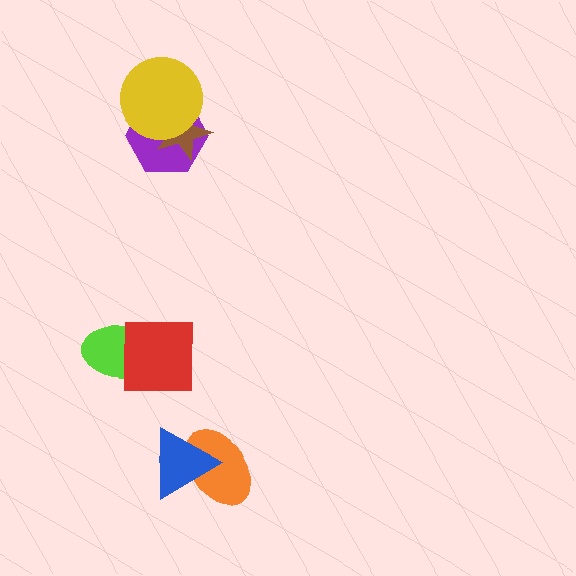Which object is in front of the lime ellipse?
The red square is in front of the lime ellipse.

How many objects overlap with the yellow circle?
2 objects overlap with the yellow circle.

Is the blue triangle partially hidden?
No, no other shape covers it.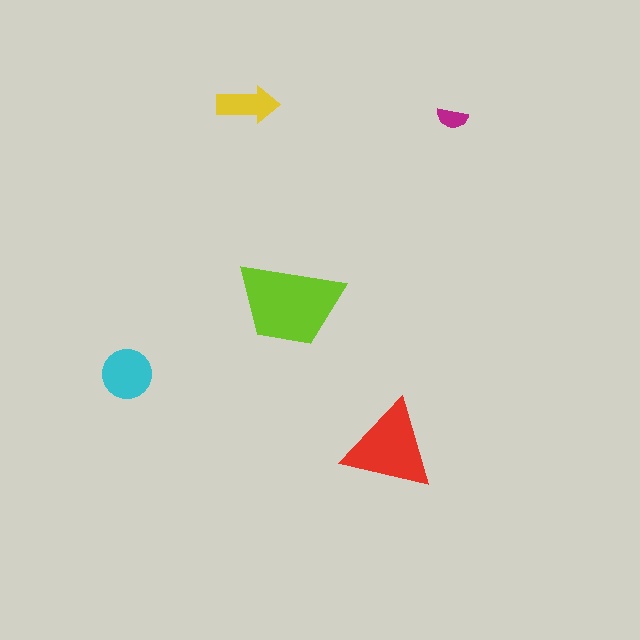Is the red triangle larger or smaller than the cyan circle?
Larger.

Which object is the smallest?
The magenta semicircle.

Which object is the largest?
The lime trapezoid.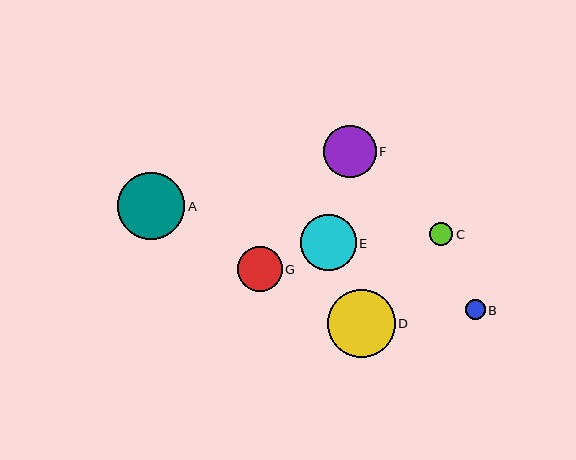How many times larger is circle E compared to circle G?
Circle E is approximately 1.2 times the size of circle G.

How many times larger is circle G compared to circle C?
Circle G is approximately 1.9 times the size of circle C.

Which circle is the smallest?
Circle B is the smallest with a size of approximately 20 pixels.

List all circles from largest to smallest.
From largest to smallest: D, A, E, F, G, C, B.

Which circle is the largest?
Circle D is the largest with a size of approximately 68 pixels.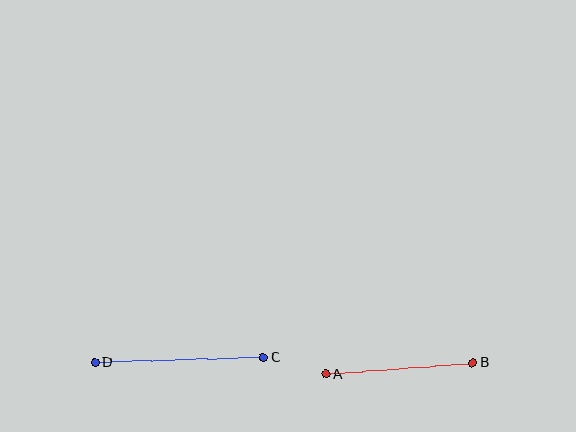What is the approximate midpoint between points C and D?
The midpoint is at approximately (179, 360) pixels.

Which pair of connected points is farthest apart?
Points C and D are farthest apart.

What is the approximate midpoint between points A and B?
The midpoint is at approximately (399, 368) pixels.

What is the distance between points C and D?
The distance is approximately 168 pixels.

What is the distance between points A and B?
The distance is approximately 148 pixels.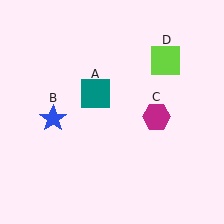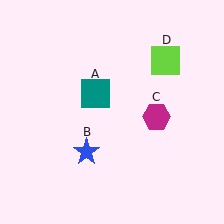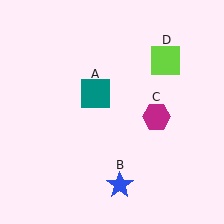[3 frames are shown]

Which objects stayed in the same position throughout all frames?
Teal square (object A) and magenta hexagon (object C) and lime square (object D) remained stationary.